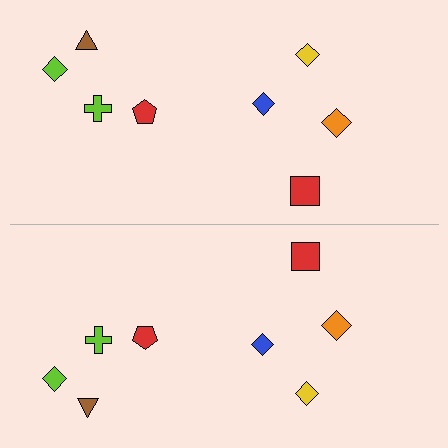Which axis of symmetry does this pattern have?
The pattern has a horizontal axis of symmetry running through the center of the image.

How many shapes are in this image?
There are 16 shapes in this image.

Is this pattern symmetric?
Yes, this pattern has bilateral (reflection) symmetry.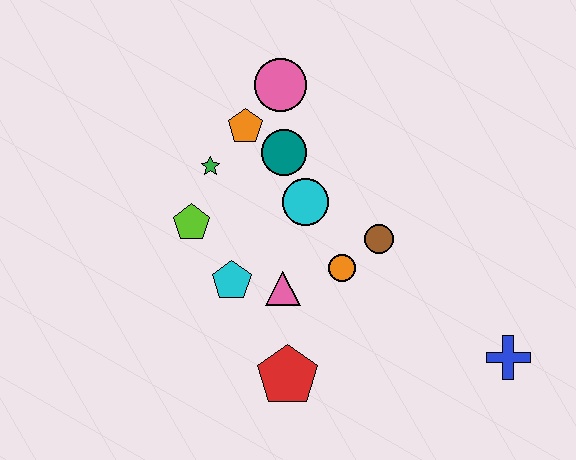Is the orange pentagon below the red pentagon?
No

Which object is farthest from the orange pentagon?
The blue cross is farthest from the orange pentagon.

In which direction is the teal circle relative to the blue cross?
The teal circle is to the left of the blue cross.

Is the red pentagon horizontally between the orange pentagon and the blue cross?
Yes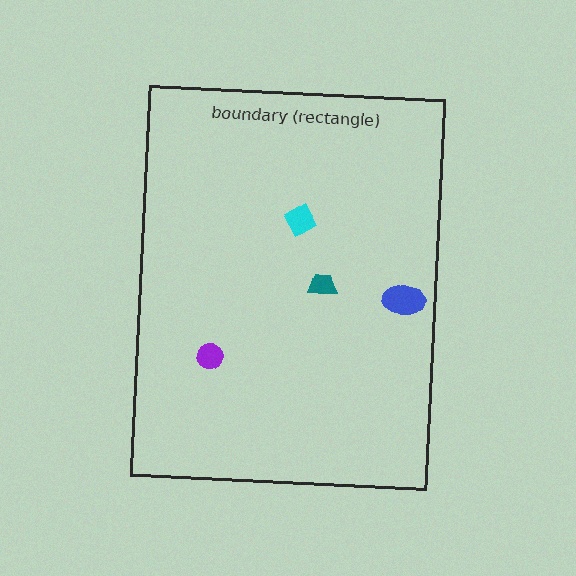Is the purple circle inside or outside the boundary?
Inside.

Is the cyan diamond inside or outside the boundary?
Inside.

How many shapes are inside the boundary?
4 inside, 0 outside.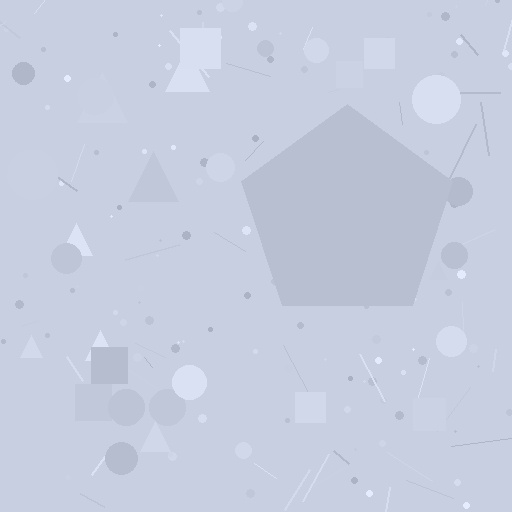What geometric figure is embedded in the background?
A pentagon is embedded in the background.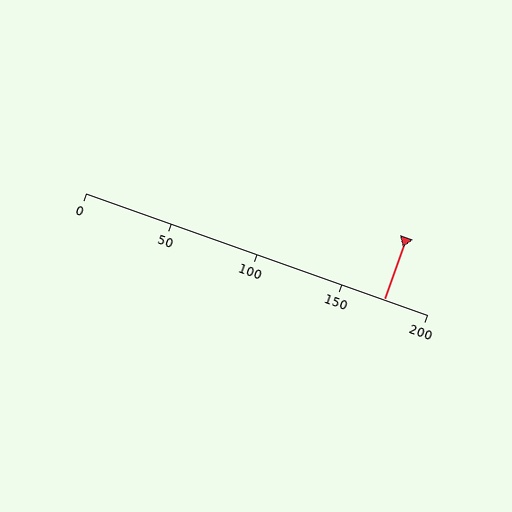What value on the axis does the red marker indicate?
The marker indicates approximately 175.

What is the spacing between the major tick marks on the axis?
The major ticks are spaced 50 apart.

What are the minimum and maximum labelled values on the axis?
The axis runs from 0 to 200.